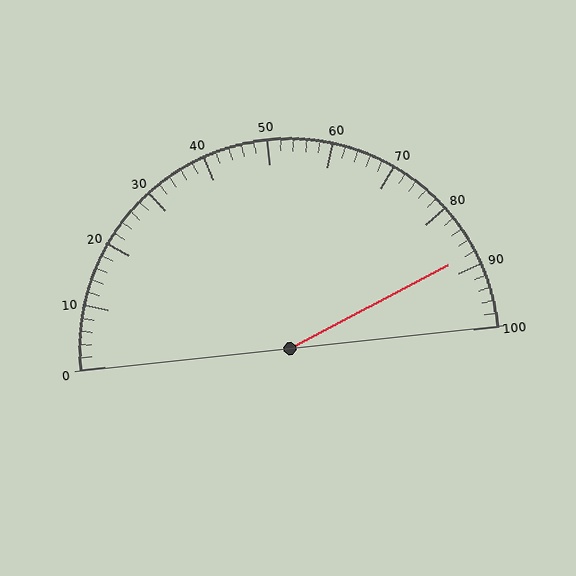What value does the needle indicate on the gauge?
The needle indicates approximately 88.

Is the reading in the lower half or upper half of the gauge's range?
The reading is in the upper half of the range (0 to 100).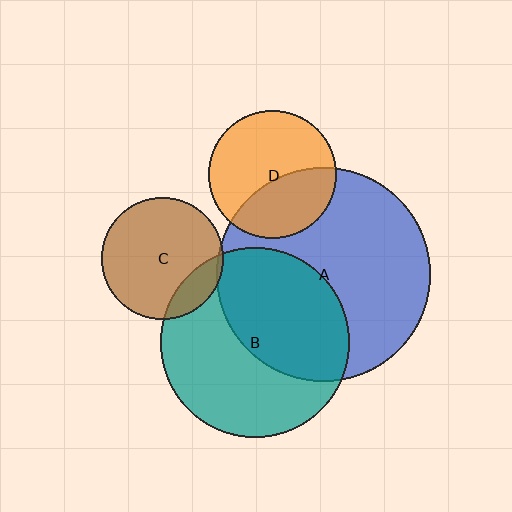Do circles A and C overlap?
Yes.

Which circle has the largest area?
Circle A (blue).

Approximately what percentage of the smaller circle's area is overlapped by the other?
Approximately 5%.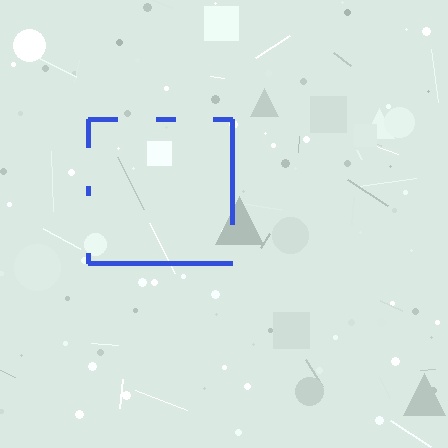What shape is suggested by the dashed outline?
The dashed outline suggests a square.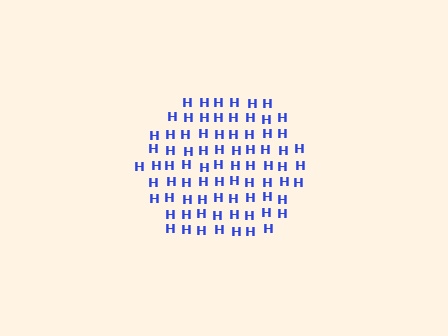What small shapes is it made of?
It is made of small letter H's.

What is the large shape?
The large shape is a hexagon.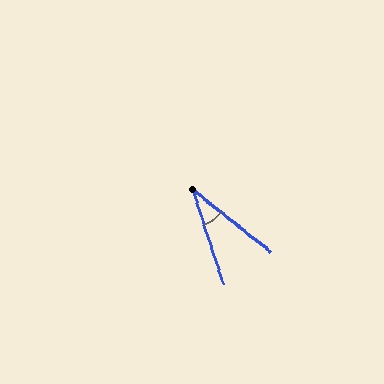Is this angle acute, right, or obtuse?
It is acute.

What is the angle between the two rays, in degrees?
Approximately 34 degrees.